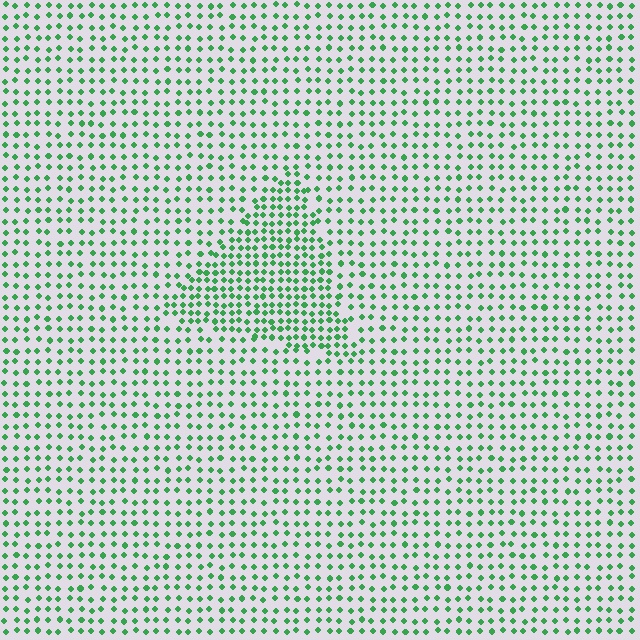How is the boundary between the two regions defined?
The boundary is defined by a change in element density (approximately 1.8x ratio). All elements are the same color, size, and shape.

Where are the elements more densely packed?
The elements are more densely packed inside the triangle boundary.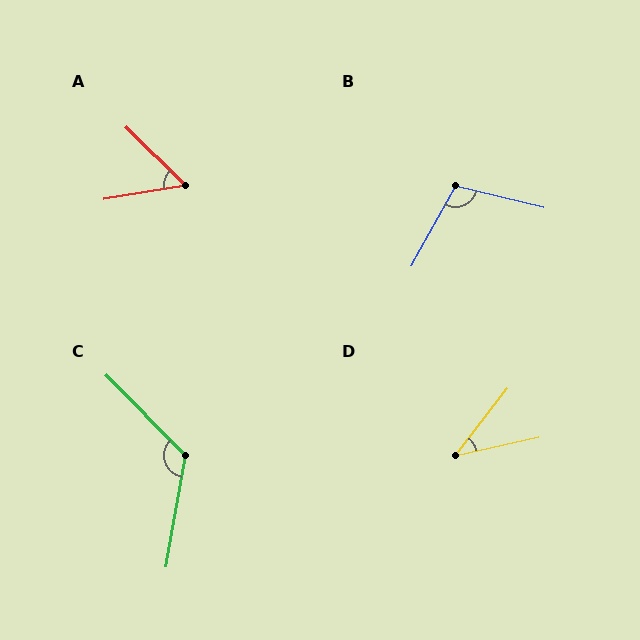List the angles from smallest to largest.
D (40°), A (54°), B (105°), C (125°).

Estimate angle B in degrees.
Approximately 105 degrees.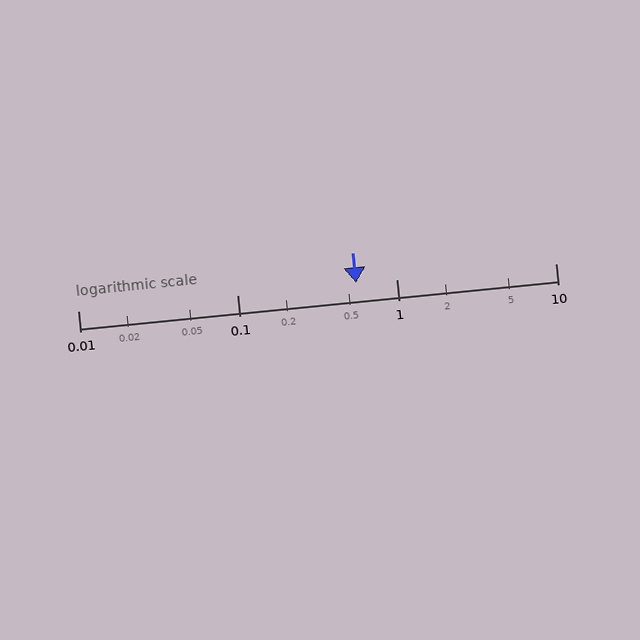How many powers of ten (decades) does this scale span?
The scale spans 3 decades, from 0.01 to 10.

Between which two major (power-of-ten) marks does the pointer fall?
The pointer is between 0.1 and 1.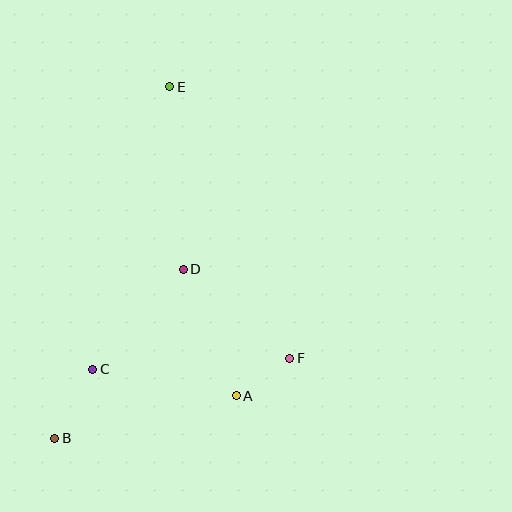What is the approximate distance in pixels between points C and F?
The distance between C and F is approximately 197 pixels.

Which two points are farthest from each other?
Points B and E are farthest from each other.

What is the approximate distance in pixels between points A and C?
The distance between A and C is approximately 146 pixels.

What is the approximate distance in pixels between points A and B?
The distance between A and B is approximately 186 pixels.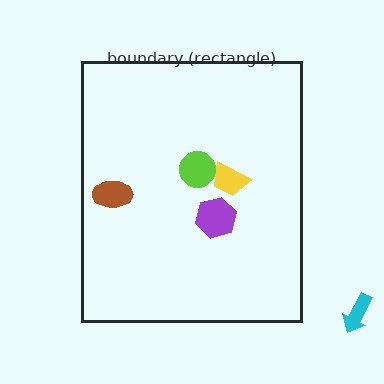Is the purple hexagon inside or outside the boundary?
Inside.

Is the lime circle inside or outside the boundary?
Inside.